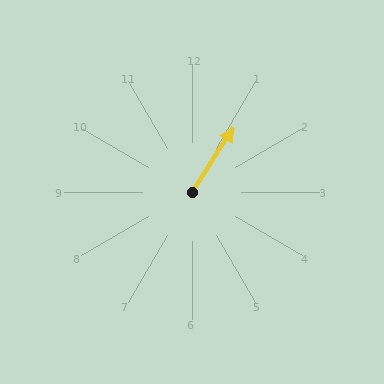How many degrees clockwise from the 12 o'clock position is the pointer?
Approximately 33 degrees.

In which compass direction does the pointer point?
Northeast.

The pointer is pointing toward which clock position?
Roughly 1 o'clock.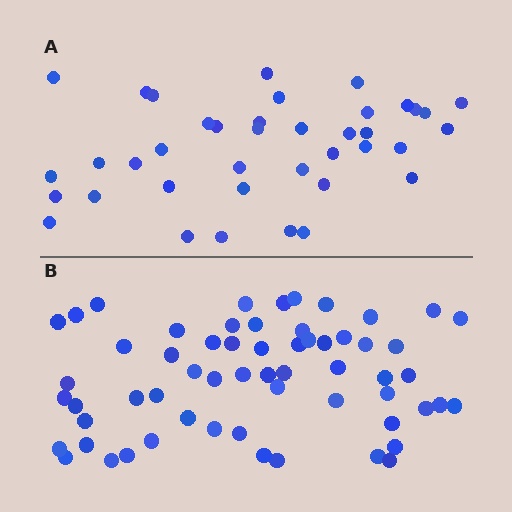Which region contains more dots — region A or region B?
Region B (the bottom region) has more dots.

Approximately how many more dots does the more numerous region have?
Region B has approximately 20 more dots than region A.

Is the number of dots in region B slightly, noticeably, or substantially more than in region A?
Region B has substantially more. The ratio is roughly 1.5 to 1.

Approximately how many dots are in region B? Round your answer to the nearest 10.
About 60 dots.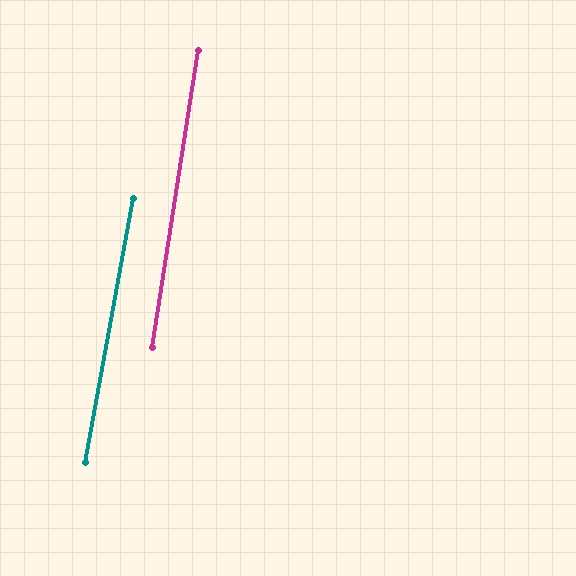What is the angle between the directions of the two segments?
Approximately 1 degree.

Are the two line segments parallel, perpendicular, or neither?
Parallel — their directions differ by only 1.4°.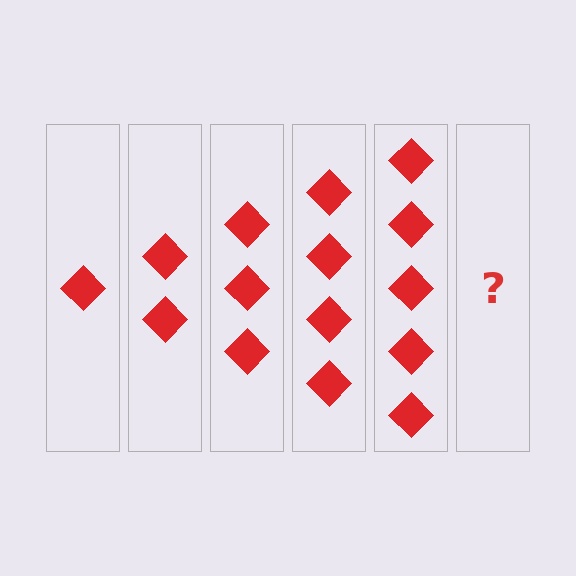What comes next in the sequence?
The next element should be 6 diamonds.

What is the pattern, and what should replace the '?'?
The pattern is that each step adds one more diamond. The '?' should be 6 diamonds.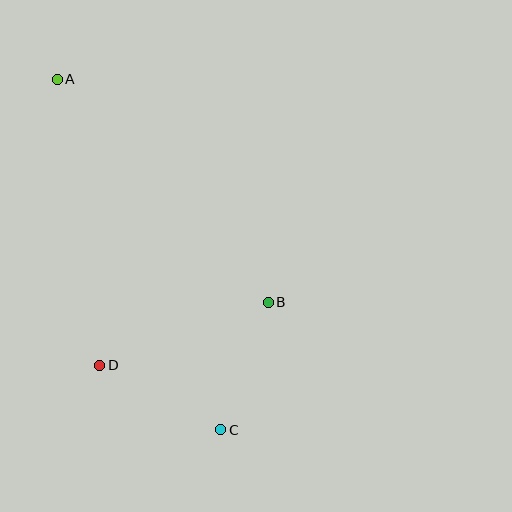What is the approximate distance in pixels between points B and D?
The distance between B and D is approximately 180 pixels.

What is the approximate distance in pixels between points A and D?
The distance between A and D is approximately 289 pixels.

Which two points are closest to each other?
Points B and C are closest to each other.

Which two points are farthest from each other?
Points A and C are farthest from each other.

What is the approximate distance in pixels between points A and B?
The distance between A and B is approximately 307 pixels.